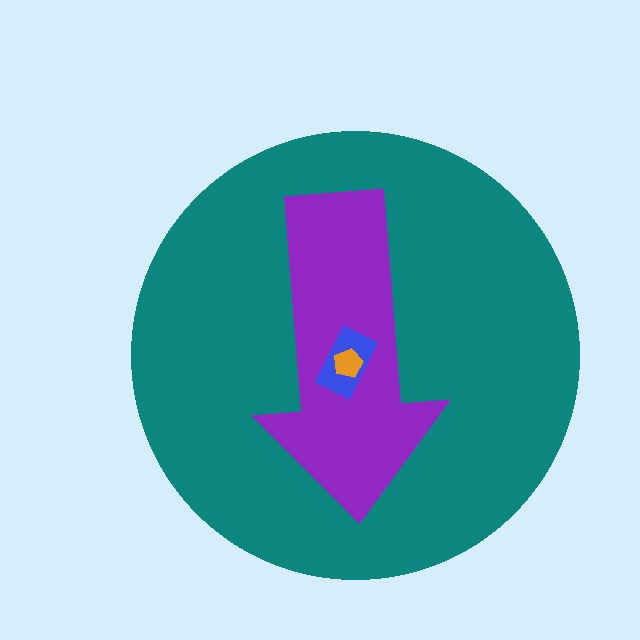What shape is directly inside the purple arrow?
The blue rectangle.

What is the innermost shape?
The orange pentagon.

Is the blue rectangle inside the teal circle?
Yes.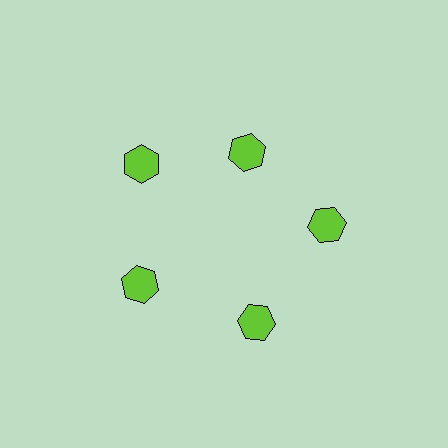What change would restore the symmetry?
The symmetry would be restored by moving it outward, back onto the ring so that all 5 hexagons sit at equal angles and equal distance from the center.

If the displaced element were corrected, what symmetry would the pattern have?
It would have 5-fold rotational symmetry — the pattern would map onto itself every 72 degrees.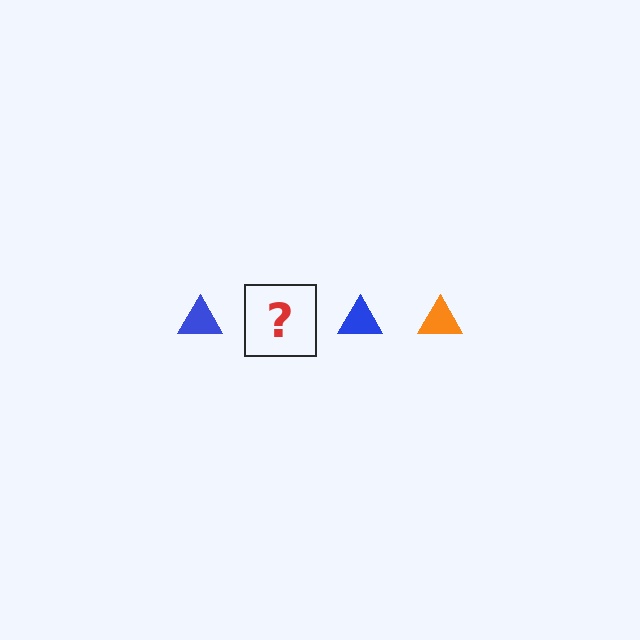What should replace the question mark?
The question mark should be replaced with an orange triangle.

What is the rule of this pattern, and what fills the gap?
The rule is that the pattern cycles through blue, orange triangles. The gap should be filled with an orange triangle.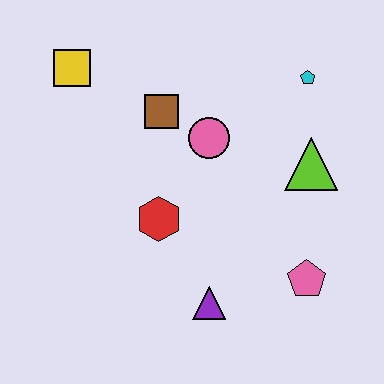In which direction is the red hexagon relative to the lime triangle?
The red hexagon is to the left of the lime triangle.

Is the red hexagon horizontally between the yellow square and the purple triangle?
Yes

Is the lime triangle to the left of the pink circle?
No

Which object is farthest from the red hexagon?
The cyan pentagon is farthest from the red hexagon.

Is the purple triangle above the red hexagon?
No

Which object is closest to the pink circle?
The brown square is closest to the pink circle.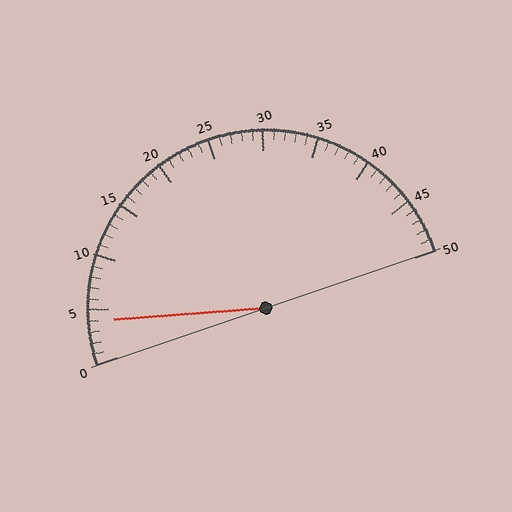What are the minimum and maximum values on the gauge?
The gauge ranges from 0 to 50.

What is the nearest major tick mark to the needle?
The nearest major tick mark is 5.